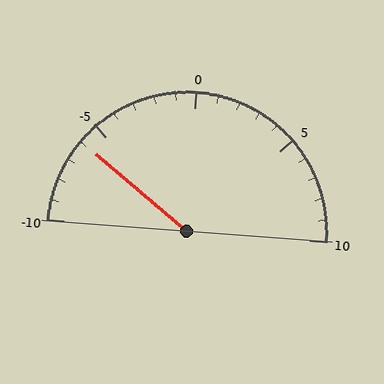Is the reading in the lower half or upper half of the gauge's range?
The reading is in the lower half of the range (-10 to 10).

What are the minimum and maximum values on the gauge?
The gauge ranges from -10 to 10.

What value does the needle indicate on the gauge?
The needle indicates approximately -6.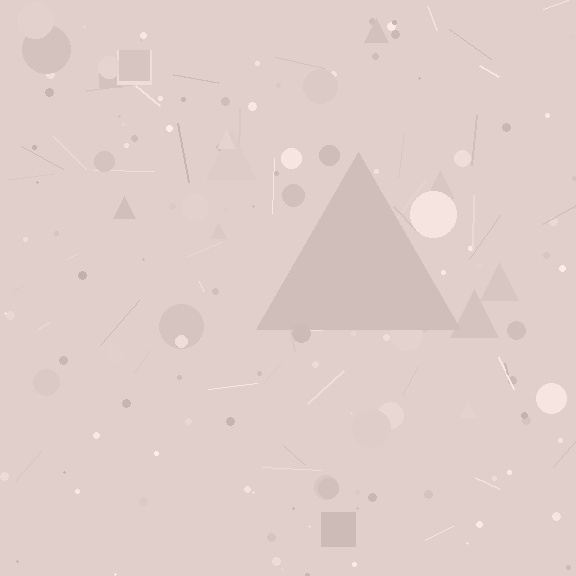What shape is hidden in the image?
A triangle is hidden in the image.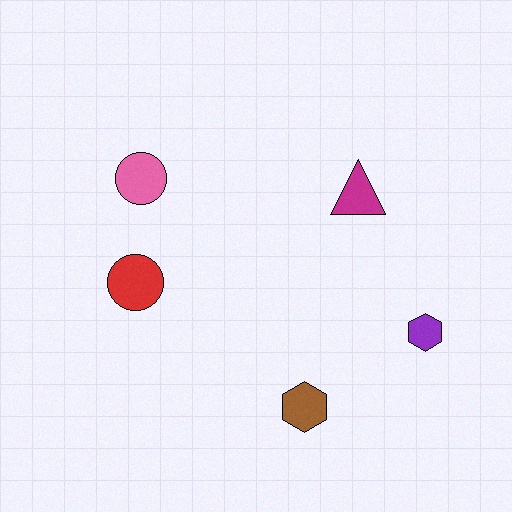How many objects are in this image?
There are 5 objects.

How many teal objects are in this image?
There are no teal objects.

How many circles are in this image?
There are 2 circles.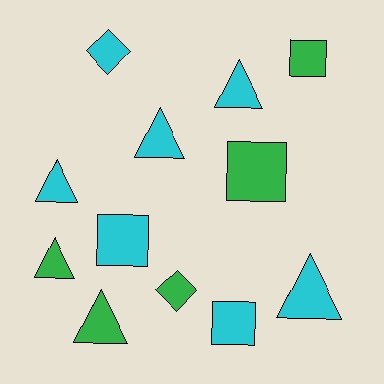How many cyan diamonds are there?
There is 1 cyan diamond.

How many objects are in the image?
There are 12 objects.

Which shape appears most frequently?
Triangle, with 6 objects.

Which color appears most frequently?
Cyan, with 7 objects.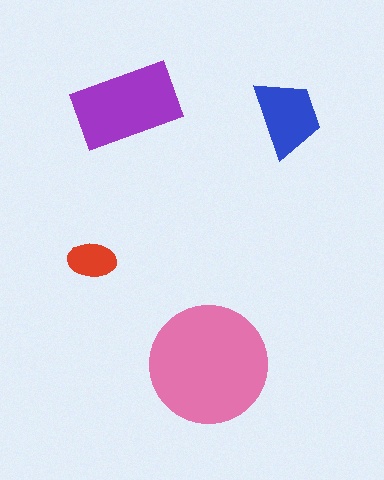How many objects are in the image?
There are 4 objects in the image.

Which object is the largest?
The pink circle.